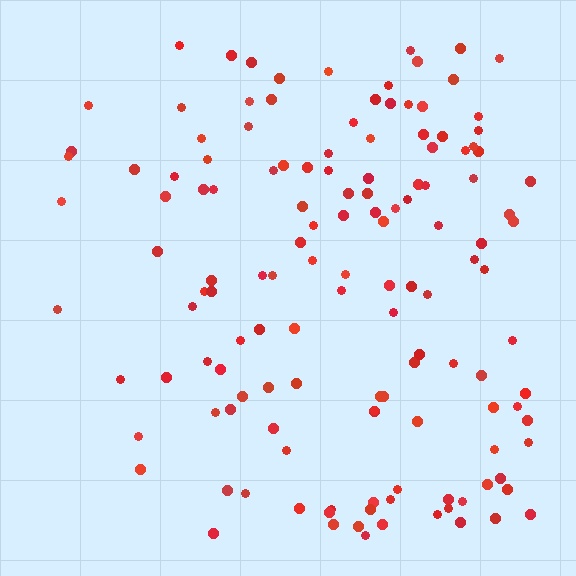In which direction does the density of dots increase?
From left to right, with the right side densest.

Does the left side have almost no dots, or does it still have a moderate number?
Still a moderate number, just noticeably fewer than the right.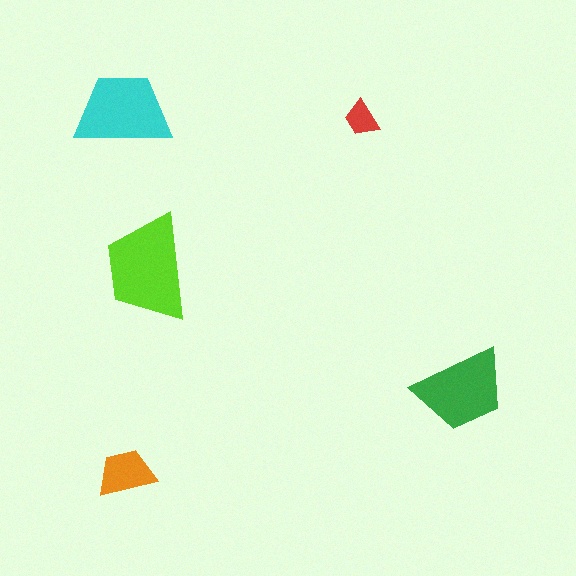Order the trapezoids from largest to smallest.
the lime one, the cyan one, the green one, the orange one, the red one.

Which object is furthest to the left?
The cyan trapezoid is leftmost.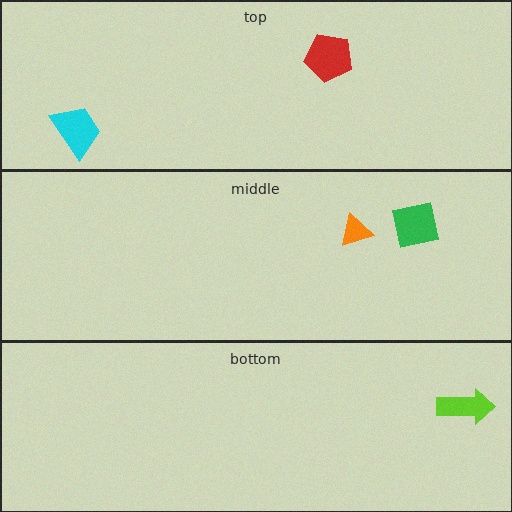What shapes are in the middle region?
The orange triangle, the green square.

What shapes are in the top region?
The red pentagon, the cyan trapezoid.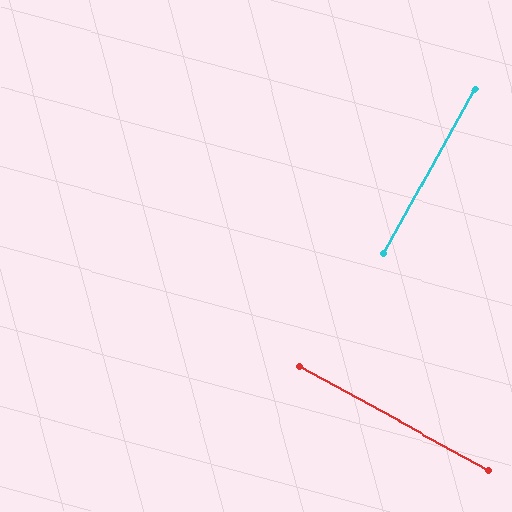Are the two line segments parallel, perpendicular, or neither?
Perpendicular — they meet at approximately 89°.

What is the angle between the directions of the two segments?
Approximately 89 degrees.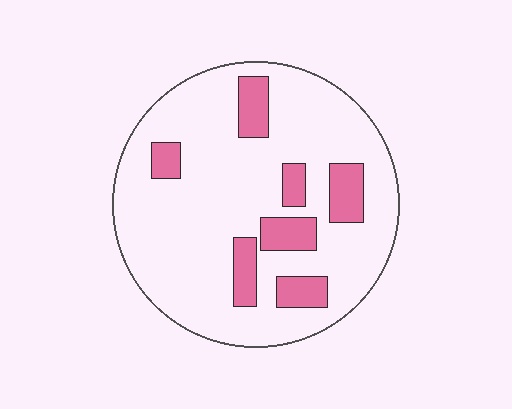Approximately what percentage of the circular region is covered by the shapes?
Approximately 20%.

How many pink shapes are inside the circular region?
7.